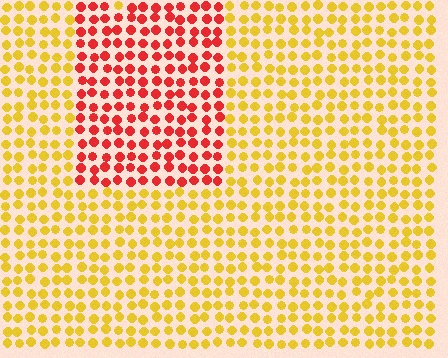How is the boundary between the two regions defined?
The boundary is defined purely by a slight shift in hue (about 52 degrees). Spacing, size, and orientation are identical on both sides.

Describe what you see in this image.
The image is filled with small yellow elements in a uniform arrangement. A rectangle-shaped region is visible where the elements are tinted to a slightly different hue, forming a subtle color boundary.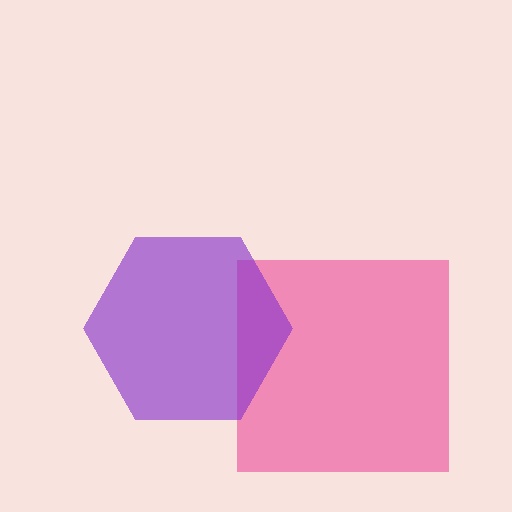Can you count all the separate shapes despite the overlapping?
Yes, there are 2 separate shapes.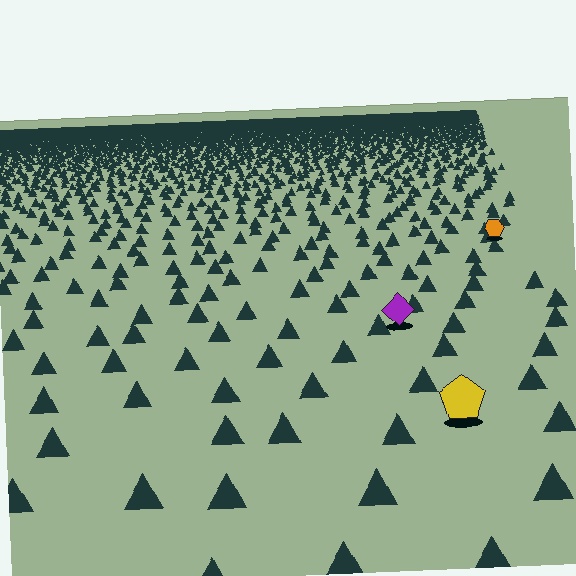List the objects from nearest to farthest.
From nearest to farthest: the yellow pentagon, the purple diamond, the orange hexagon.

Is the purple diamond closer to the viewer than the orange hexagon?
Yes. The purple diamond is closer — you can tell from the texture gradient: the ground texture is coarser near it.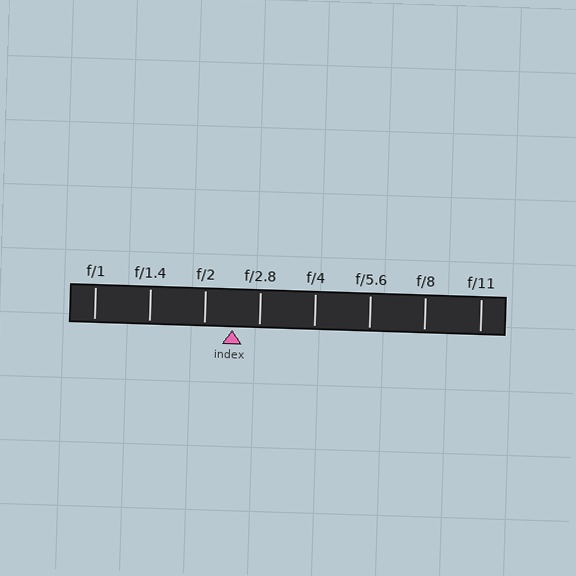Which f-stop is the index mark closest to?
The index mark is closest to f/2.8.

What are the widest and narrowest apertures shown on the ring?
The widest aperture shown is f/1 and the narrowest is f/11.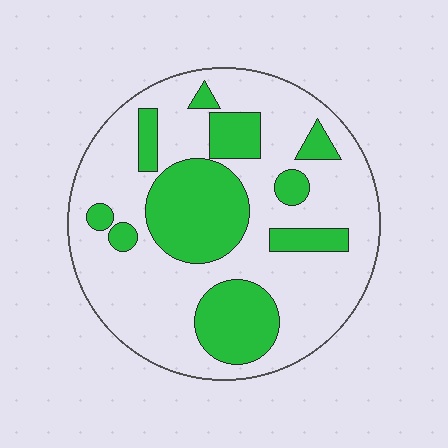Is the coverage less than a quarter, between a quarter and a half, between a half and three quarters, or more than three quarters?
Between a quarter and a half.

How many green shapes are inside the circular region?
10.